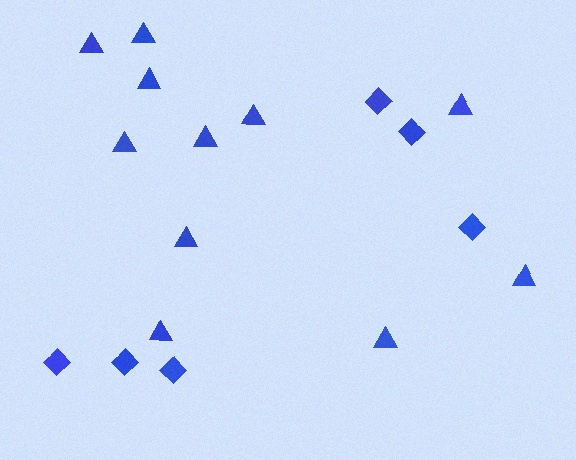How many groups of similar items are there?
There are 2 groups: one group of diamonds (6) and one group of triangles (11).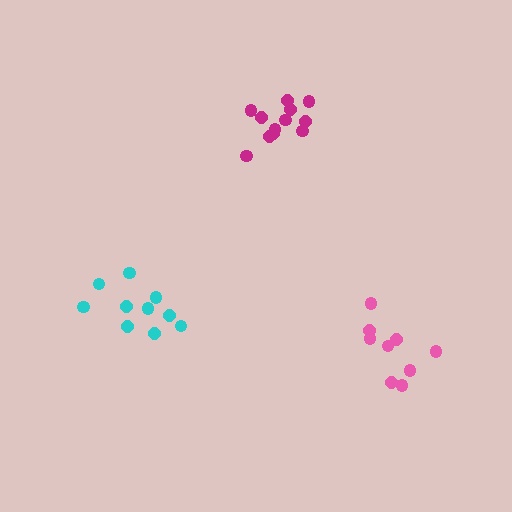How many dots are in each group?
Group 1: 10 dots, Group 2: 9 dots, Group 3: 12 dots (31 total).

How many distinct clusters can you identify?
There are 3 distinct clusters.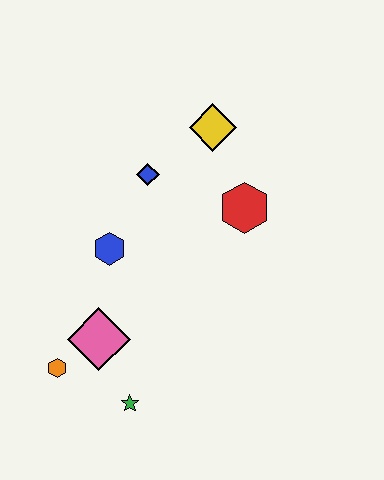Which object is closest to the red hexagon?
The yellow diamond is closest to the red hexagon.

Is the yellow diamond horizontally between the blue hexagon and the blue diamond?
No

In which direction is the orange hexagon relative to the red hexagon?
The orange hexagon is to the left of the red hexagon.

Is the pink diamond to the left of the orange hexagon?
No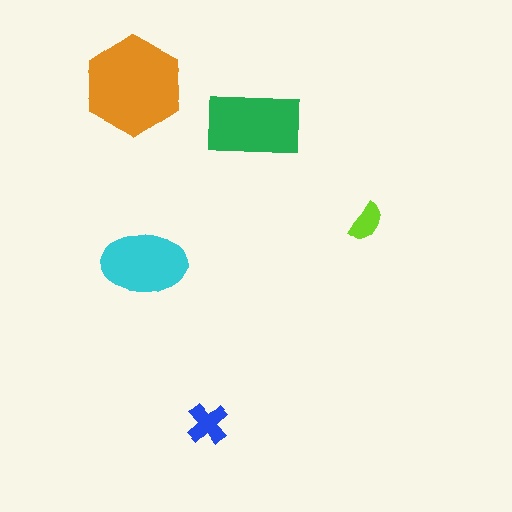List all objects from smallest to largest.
The lime semicircle, the blue cross, the cyan ellipse, the green rectangle, the orange hexagon.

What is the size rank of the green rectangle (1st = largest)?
2nd.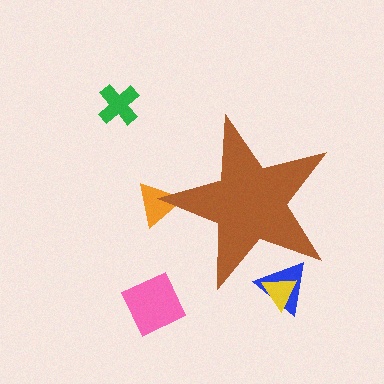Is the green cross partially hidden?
No, the green cross is fully visible.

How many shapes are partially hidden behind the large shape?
3 shapes are partially hidden.